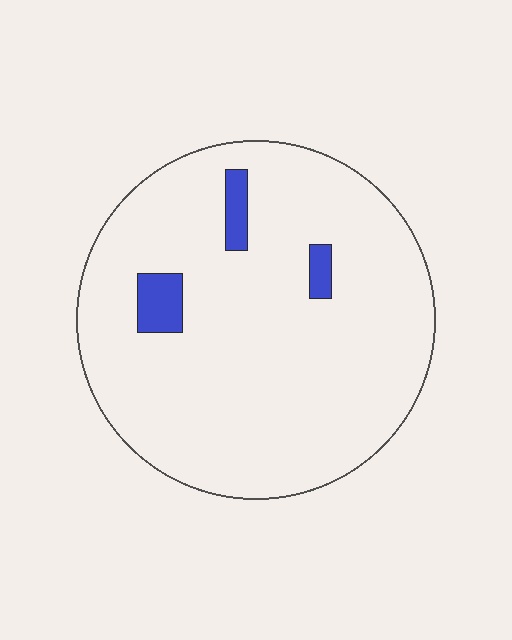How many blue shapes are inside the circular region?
3.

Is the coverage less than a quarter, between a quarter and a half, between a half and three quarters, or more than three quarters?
Less than a quarter.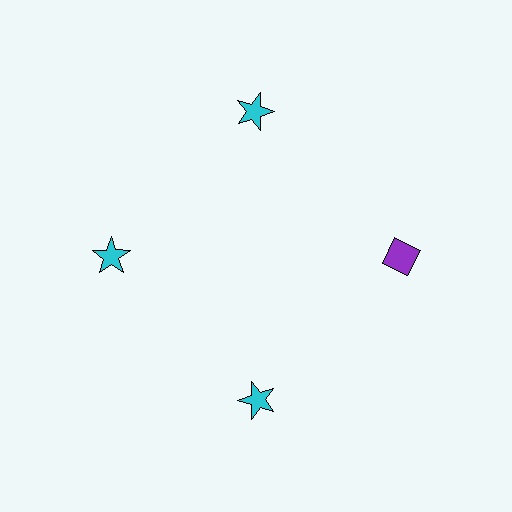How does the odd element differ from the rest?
It differs in both color (purple instead of cyan) and shape (diamond instead of star).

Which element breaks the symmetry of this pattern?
The purple diamond at roughly the 3 o'clock position breaks the symmetry. All other shapes are cyan stars.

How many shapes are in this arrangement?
There are 4 shapes arranged in a ring pattern.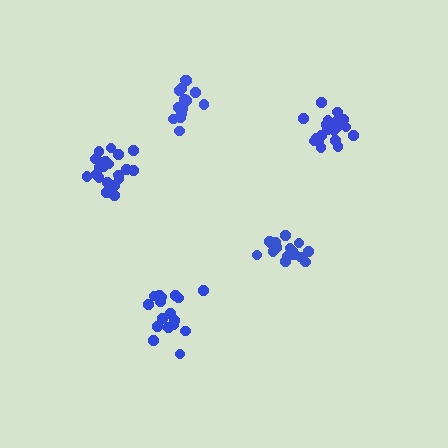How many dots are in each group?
Group 1: 17 dots, Group 2: 15 dots, Group 3: 21 dots, Group 4: 17 dots, Group 5: 21 dots (91 total).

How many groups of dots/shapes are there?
There are 5 groups.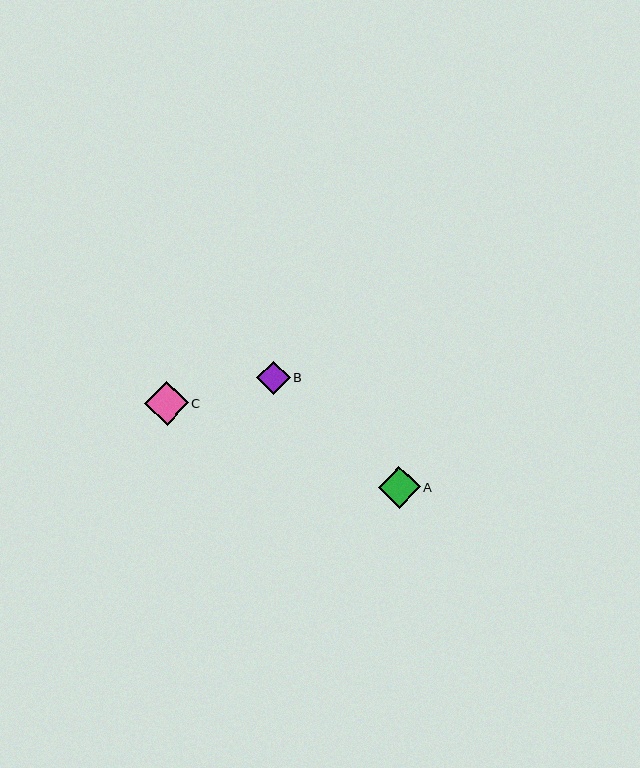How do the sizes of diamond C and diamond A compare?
Diamond C and diamond A are approximately the same size.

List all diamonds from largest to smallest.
From largest to smallest: C, A, B.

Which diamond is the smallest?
Diamond B is the smallest with a size of approximately 33 pixels.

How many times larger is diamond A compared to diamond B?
Diamond A is approximately 1.3 times the size of diamond B.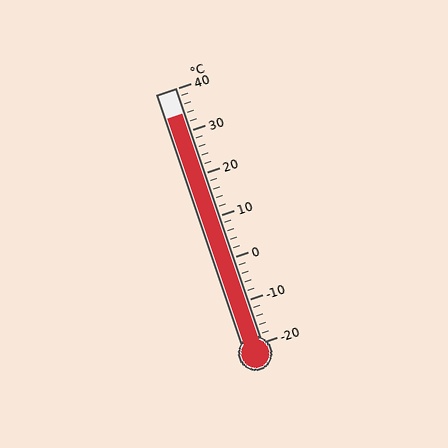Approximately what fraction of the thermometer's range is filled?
The thermometer is filled to approximately 90% of its range.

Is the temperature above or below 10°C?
The temperature is above 10°C.